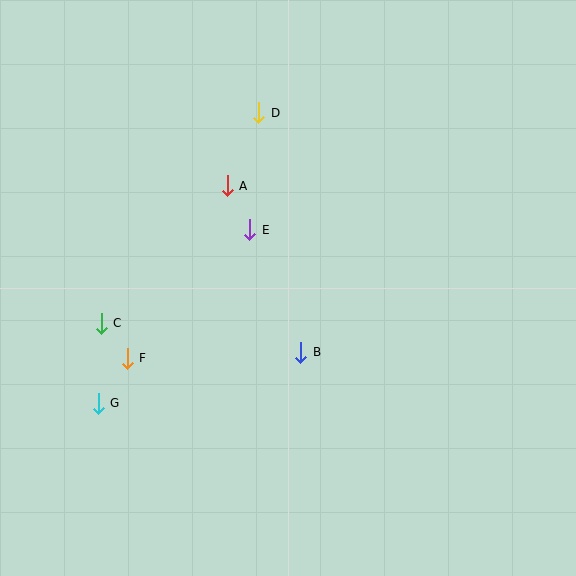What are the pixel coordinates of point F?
Point F is at (127, 358).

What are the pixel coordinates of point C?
Point C is at (101, 323).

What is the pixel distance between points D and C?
The distance between D and C is 263 pixels.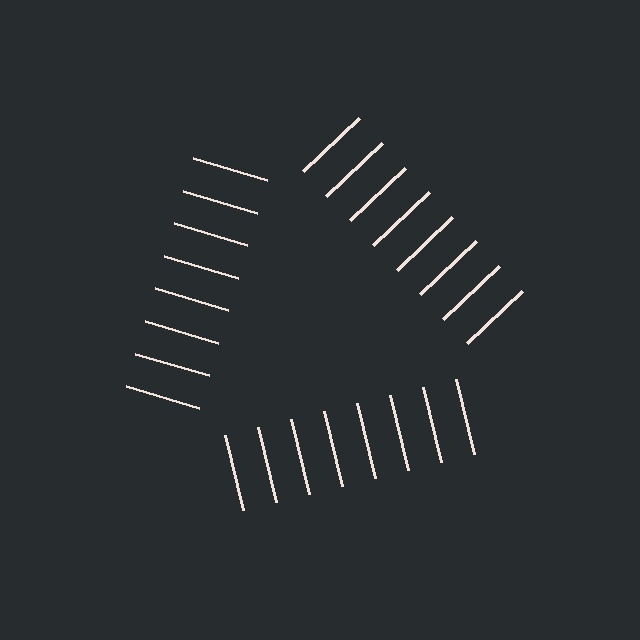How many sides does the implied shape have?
3 sides — the line-ends trace a triangle.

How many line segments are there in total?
24 — 8 along each of the 3 edges.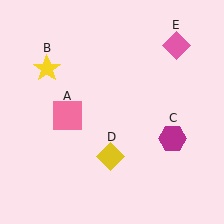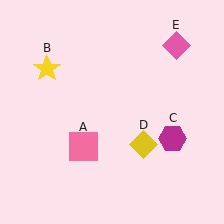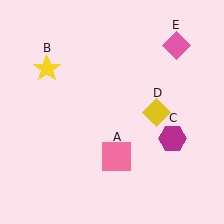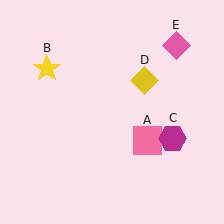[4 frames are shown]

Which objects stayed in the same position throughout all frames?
Yellow star (object B) and magenta hexagon (object C) and pink diamond (object E) remained stationary.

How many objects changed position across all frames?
2 objects changed position: pink square (object A), yellow diamond (object D).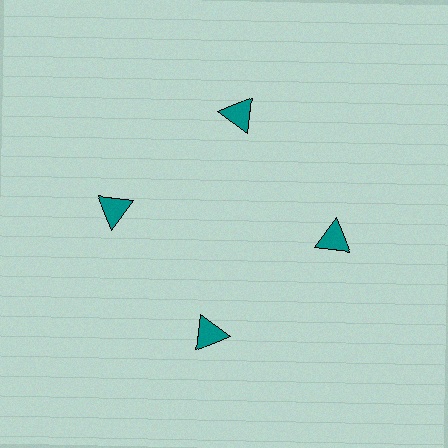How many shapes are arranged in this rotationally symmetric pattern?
There are 4 shapes, arranged in 4 groups of 1.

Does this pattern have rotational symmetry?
Yes, this pattern has 4-fold rotational symmetry. It looks the same after rotating 90 degrees around the center.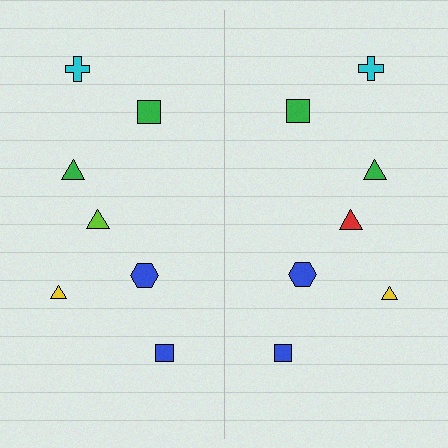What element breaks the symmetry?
The red triangle on the right side breaks the symmetry — its mirror counterpart is lime.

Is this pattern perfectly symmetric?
No, the pattern is not perfectly symmetric. The red triangle on the right side breaks the symmetry — its mirror counterpart is lime.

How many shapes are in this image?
There are 14 shapes in this image.